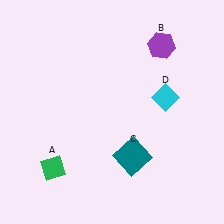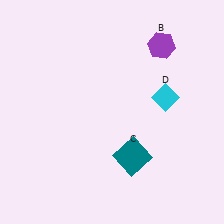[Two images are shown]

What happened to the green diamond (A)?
The green diamond (A) was removed in Image 2. It was in the bottom-left area of Image 1.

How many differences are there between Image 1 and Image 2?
There is 1 difference between the two images.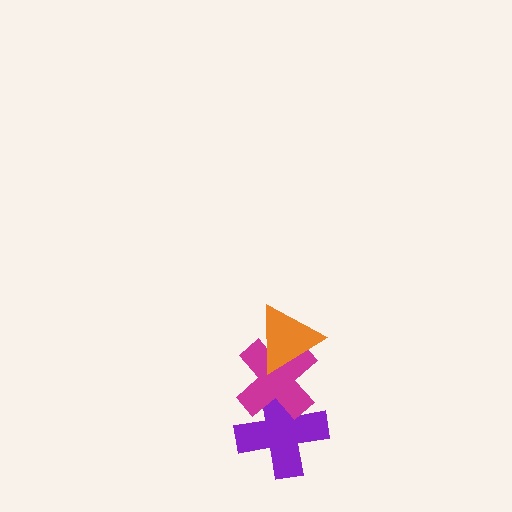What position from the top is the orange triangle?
The orange triangle is 1st from the top.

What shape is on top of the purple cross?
The magenta cross is on top of the purple cross.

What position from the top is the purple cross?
The purple cross is 3rd from the top.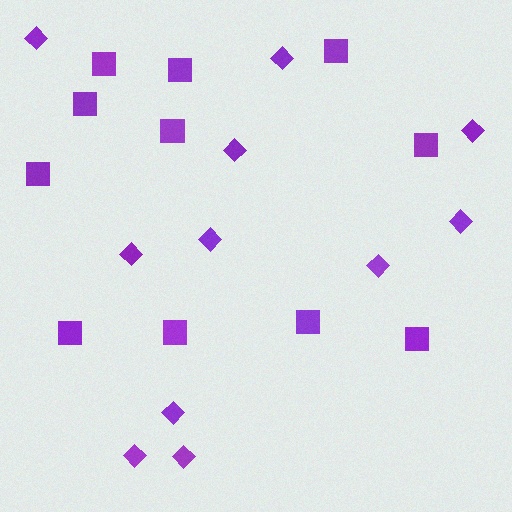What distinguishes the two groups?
There are 2 groups: one group of diamonds (11) and one group of squares (11).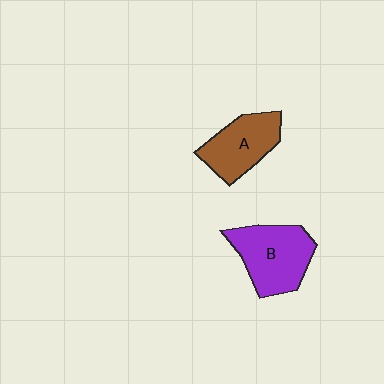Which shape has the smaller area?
Shape A (brown).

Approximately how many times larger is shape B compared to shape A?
Approximately 1.2 times.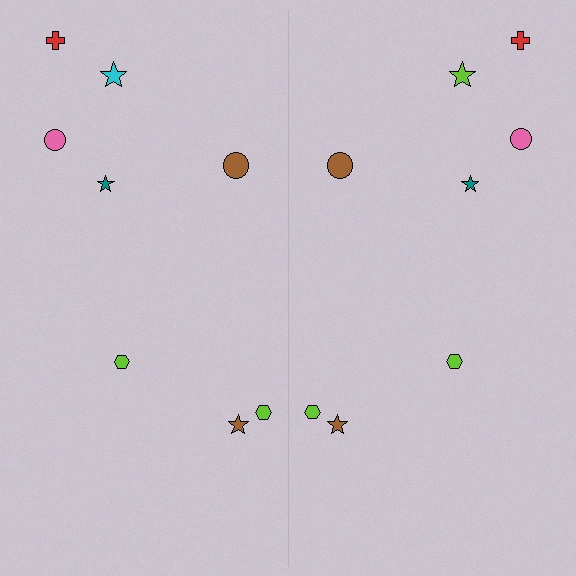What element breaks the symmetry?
The lime star on the right side breaks the symmetry — its mirror counterpart is cyan.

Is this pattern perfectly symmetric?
No, the pattern is not perfectly symmetric. The lime star on the right side breaks the symmetry — its mirror counterpart is cyan.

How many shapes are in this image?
There are 16 shapes in this image.